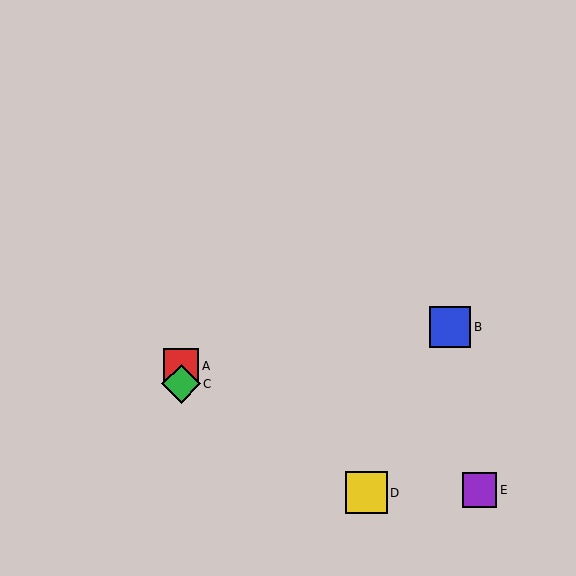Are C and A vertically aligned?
Yes, both are at x≈181.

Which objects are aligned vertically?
Objects A, C are aligned vertically.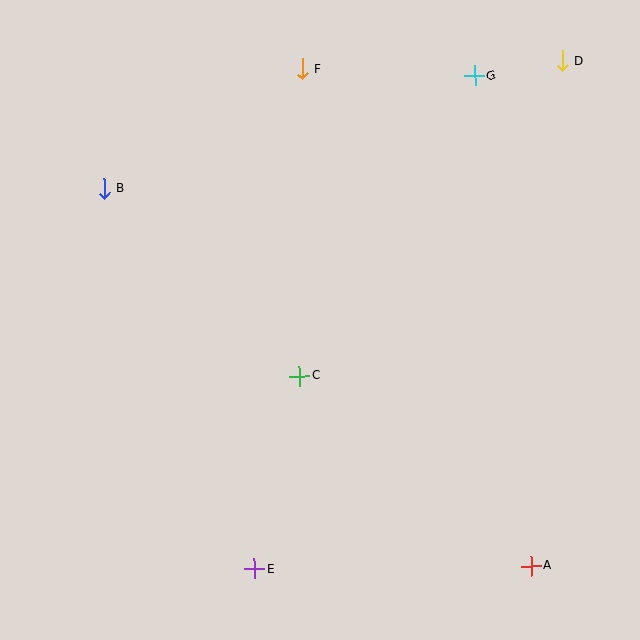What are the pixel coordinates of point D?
Point D is at (562, 61).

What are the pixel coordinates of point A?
Point A is at (531, 566).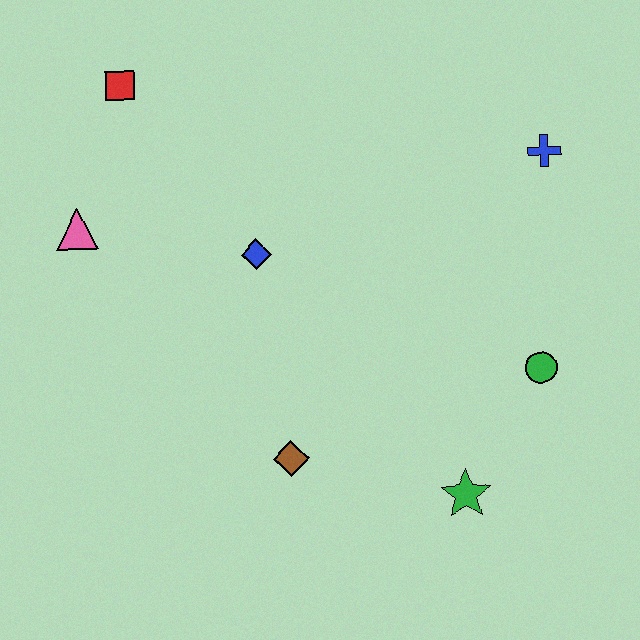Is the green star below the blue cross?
Yes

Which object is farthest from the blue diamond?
The green star is farthest from the blue diamond.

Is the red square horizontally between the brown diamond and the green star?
No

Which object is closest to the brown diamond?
The green star is closest to the brown diamond.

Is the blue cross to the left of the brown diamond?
No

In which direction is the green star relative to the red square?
The green star is below the red square.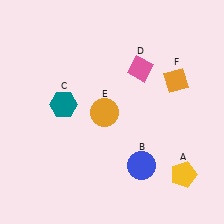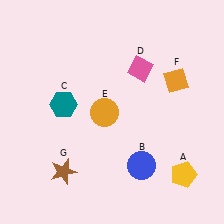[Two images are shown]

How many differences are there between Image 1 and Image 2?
There is 1 difference between the two images.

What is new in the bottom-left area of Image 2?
A brown star (G) was added in the bottom-left area of Image 2.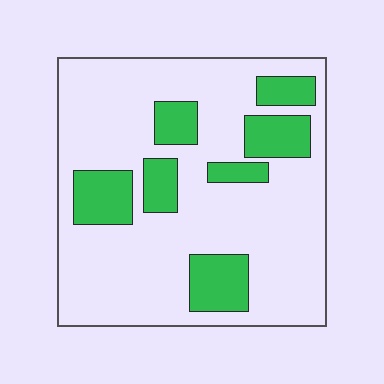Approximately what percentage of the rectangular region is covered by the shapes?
Approximately 25%.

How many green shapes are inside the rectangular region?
7.